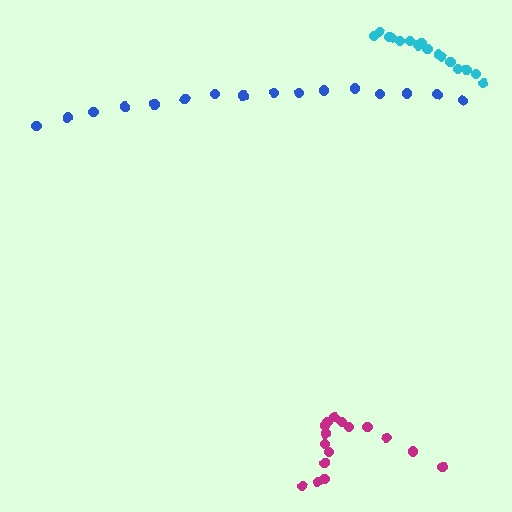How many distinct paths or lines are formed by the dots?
There are 3 distinct paths.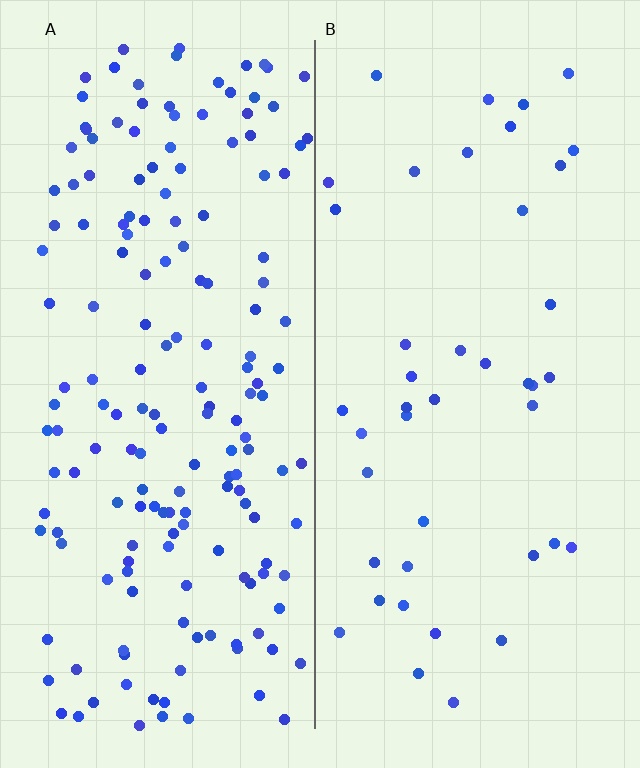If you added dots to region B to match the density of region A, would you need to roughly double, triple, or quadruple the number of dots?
Approximately quadruple.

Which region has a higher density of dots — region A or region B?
A (the left).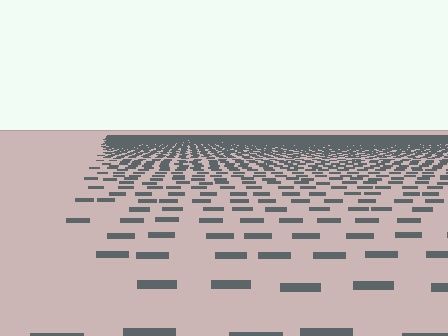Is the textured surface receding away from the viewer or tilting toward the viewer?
The surface is receding away from the viewer. Texture elements get smaller and denser toward the top.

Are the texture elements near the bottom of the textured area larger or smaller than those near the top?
Larger. Near the bottom, elements are closer to the viewer and appear at a bigger on-screen size.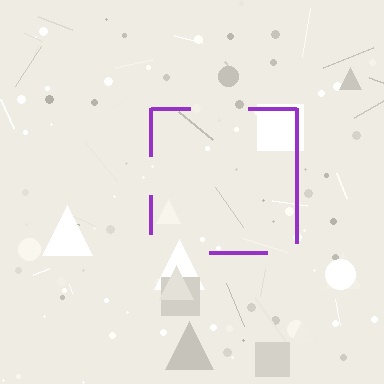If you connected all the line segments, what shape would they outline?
They would outline a square.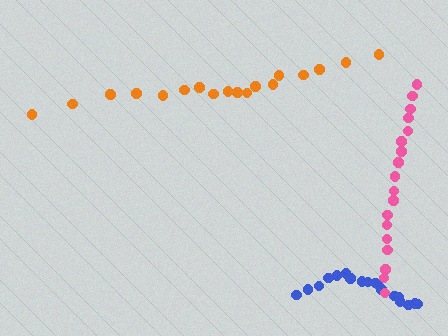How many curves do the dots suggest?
There are 3 distinct paths.